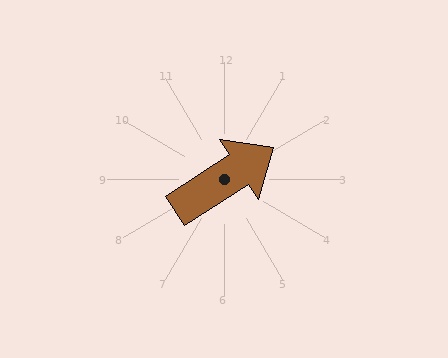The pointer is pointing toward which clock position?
Roughly 2 o'clock.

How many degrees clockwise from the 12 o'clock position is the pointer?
Approximately 57 degrees.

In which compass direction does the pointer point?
Northeast.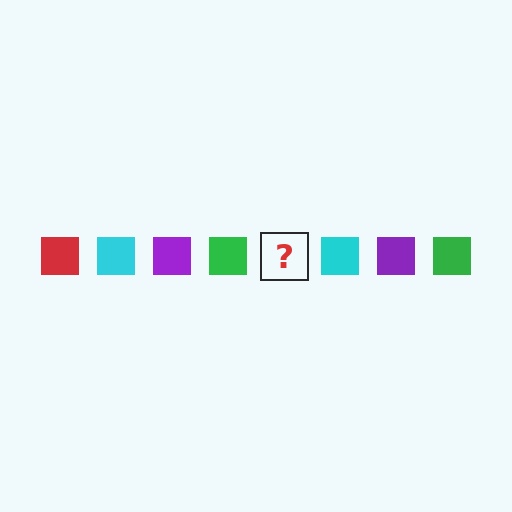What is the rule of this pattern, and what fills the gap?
The rule is that the pattern cycles through red, cyan, purple, green squares. The gap should be filled with a red square.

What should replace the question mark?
The question mark should be replaced with a red square.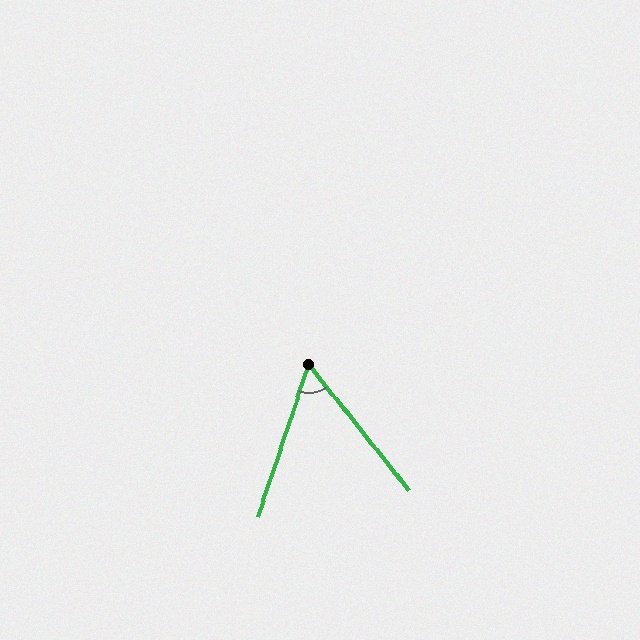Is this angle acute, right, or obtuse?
It is acute.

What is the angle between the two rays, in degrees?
Approximately 57 degrees.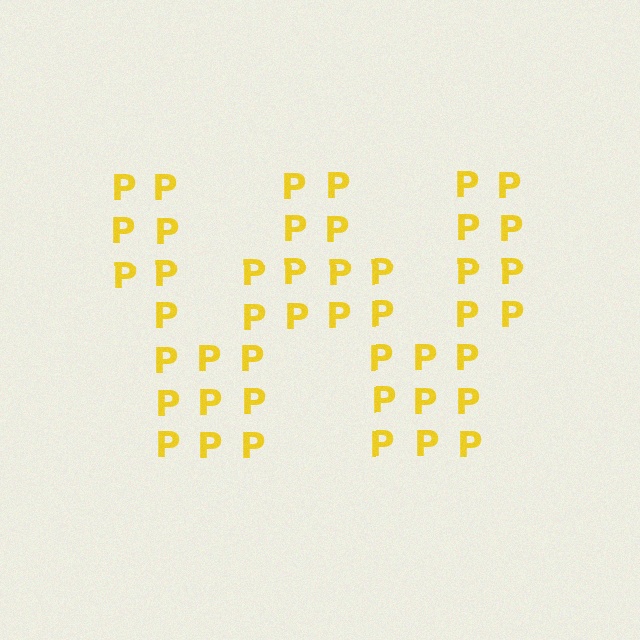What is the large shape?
The large shape is the letter W.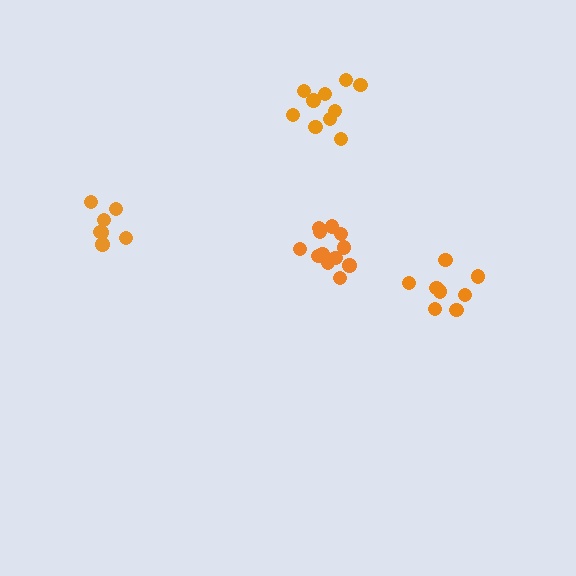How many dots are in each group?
Group 1: 8 dots, Group 2: 7 dots, Group 3: 12 dots, Group 4: 10 dots (37 total).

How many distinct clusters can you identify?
There are 4 distinct clusters.